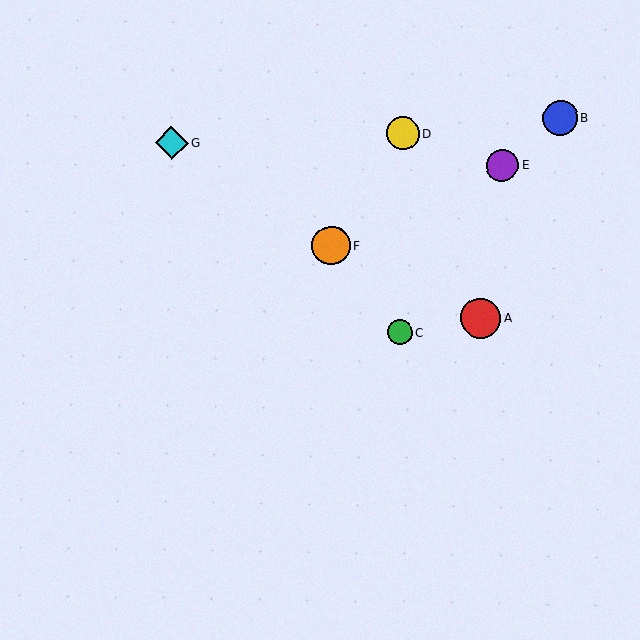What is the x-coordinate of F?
Object F is at x≈331.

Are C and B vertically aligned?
No, C is at x≈399 and B is at x≈560.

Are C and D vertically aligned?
Yes, both are at x≈399.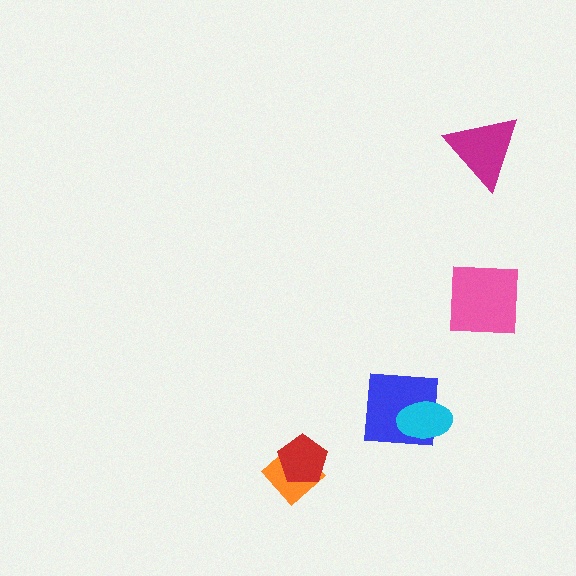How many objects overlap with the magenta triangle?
0 objects overlap with the magenta triangle.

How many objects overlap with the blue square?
1 object overlaps with the blue square.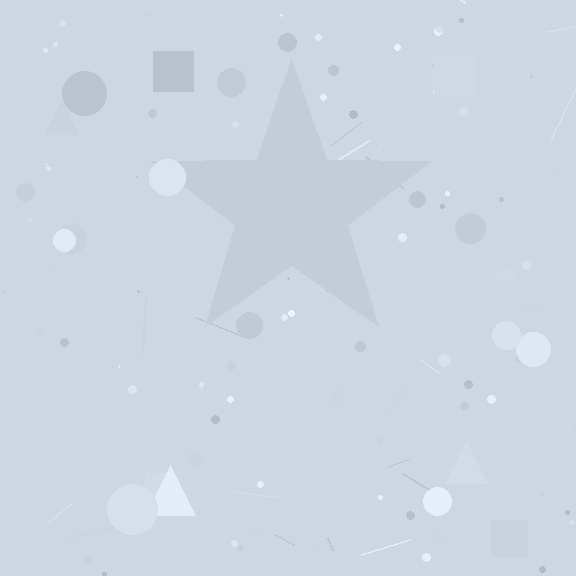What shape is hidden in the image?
A star is hidden in the image.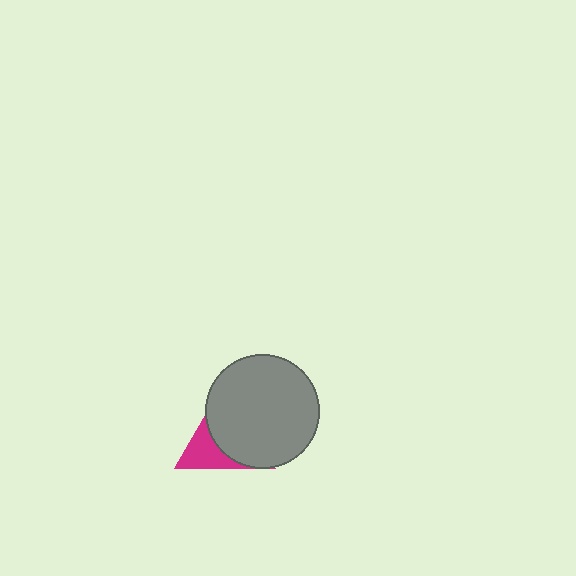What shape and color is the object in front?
The object in front is a gray circle.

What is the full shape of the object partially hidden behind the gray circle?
The partially hidden object is a magenta triangle.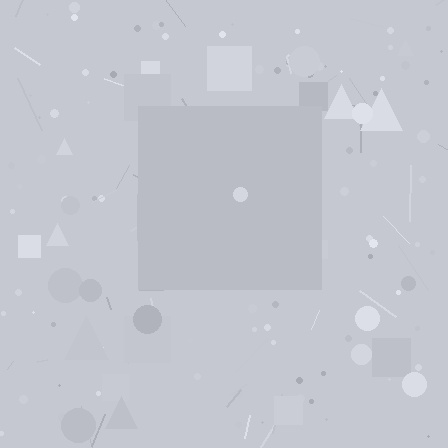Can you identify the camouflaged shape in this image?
The camouflaged shape is a square.